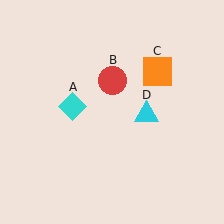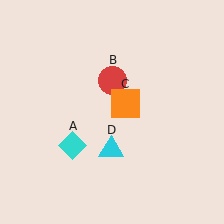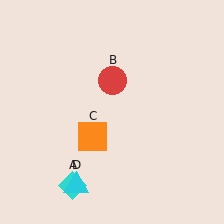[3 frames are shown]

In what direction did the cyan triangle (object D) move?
The cyan triangle (object D) moved down and to the left.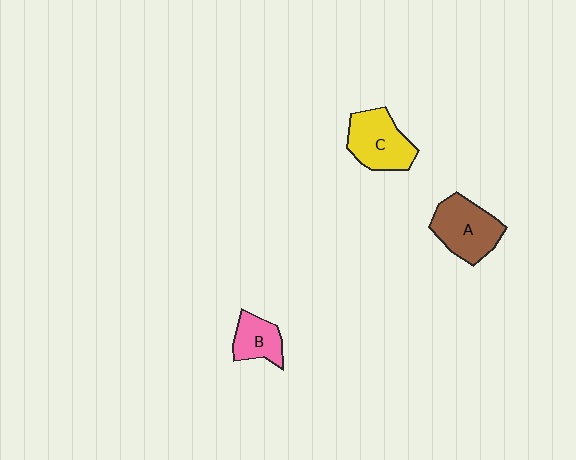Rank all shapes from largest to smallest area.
From largest to smallest: A (brown), C (yellow), B (pink).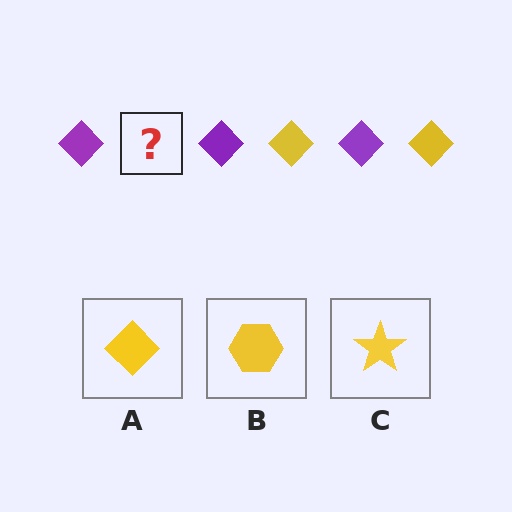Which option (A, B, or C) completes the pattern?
A.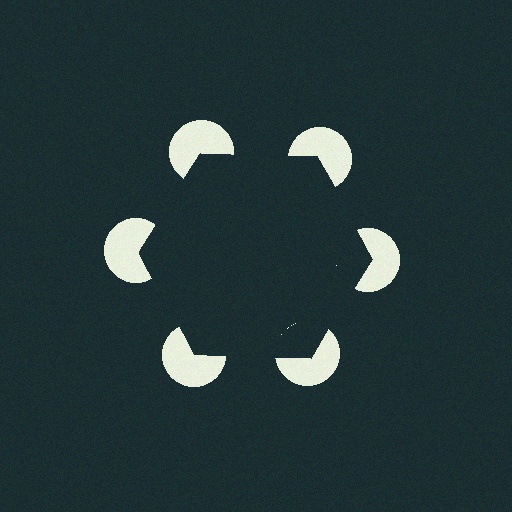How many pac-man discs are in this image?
There are 6 — one at each vertex of the illusory hexagon.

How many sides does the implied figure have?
6 sides.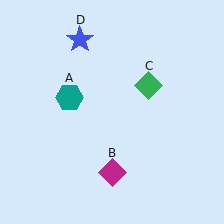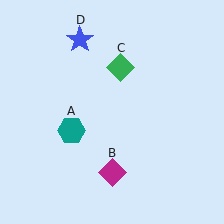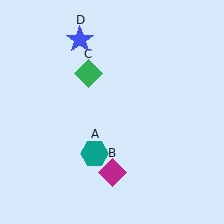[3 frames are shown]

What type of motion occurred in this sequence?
The teal hexagon (object A), green diamond (object C) rotated counterclockwise around the center of the scene.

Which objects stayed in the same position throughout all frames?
Magenta diamond (object B) and blue star (object D) remained stationary.